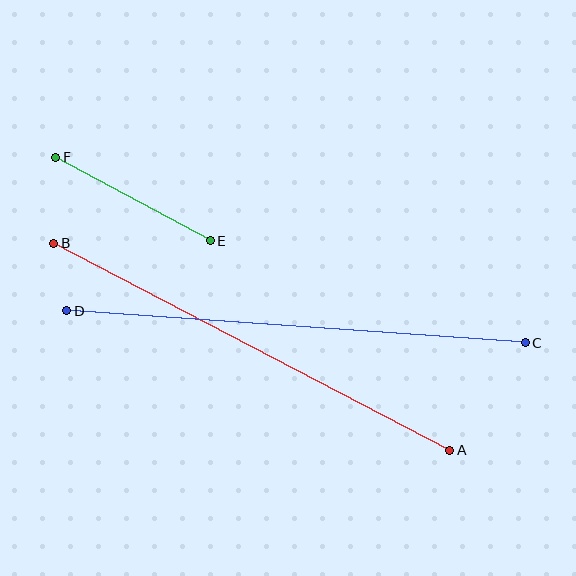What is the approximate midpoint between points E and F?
The midpoint is at approximately (133, 199) pixels.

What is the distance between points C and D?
The distance is approximately 460 pixels.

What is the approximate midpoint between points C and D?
The midpoint is at approximately (296, 327) pixels.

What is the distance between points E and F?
The distance is approximately 176 pixels.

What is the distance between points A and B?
The distance is approximately 447 pixels.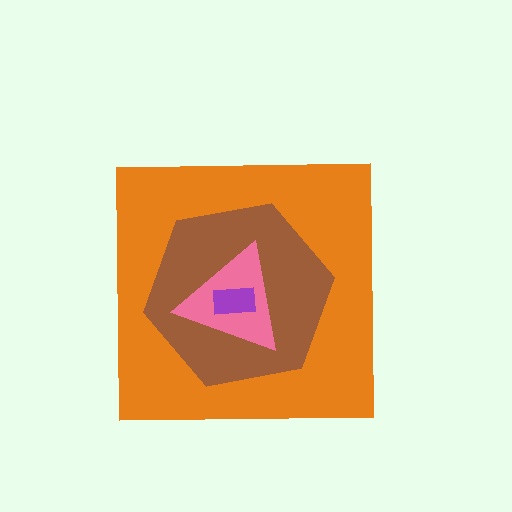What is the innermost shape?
The purple rectangle.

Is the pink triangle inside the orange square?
Yes.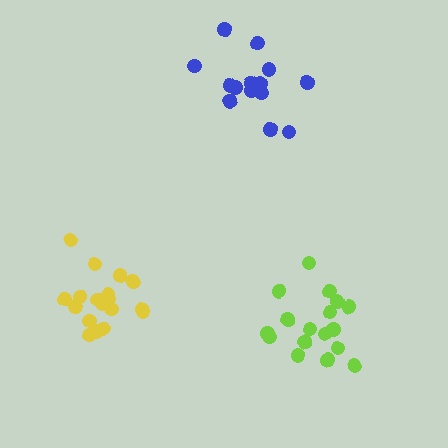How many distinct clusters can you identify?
There are 3 distinct clusters.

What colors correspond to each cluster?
The clusters are colored: yellow, lime, blue.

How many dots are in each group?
Group 1: 20 dots, Group 2: 17 dots, Group 3: 15 dots (52 total).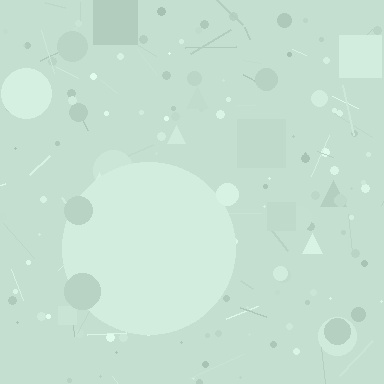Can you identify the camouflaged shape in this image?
The camouflaged shape is a circle.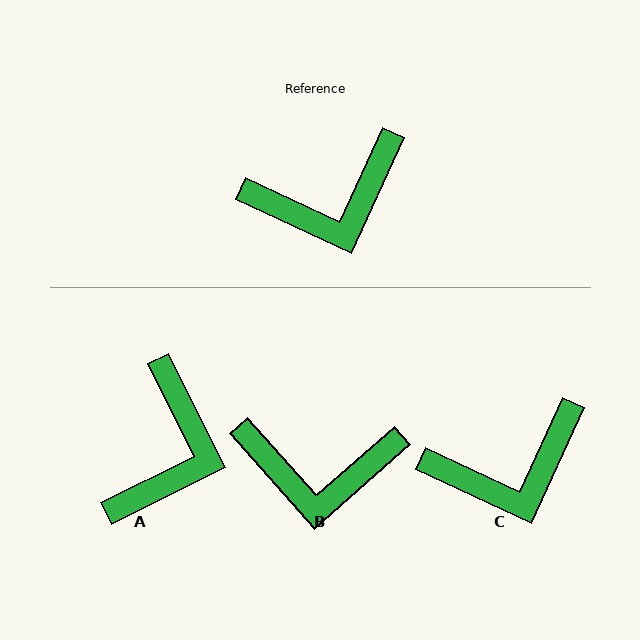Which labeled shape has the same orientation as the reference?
C.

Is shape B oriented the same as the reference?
No, it is off by about 24 degrees.